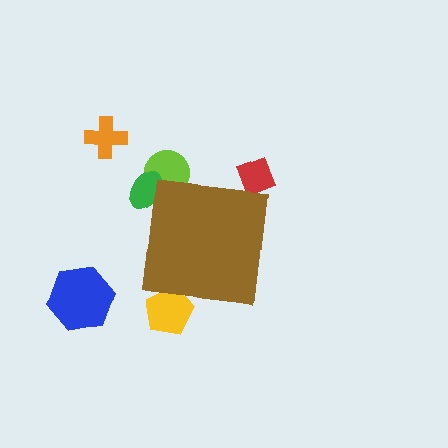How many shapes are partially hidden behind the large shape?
4 shapes are partially hidden.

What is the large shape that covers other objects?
A brown square.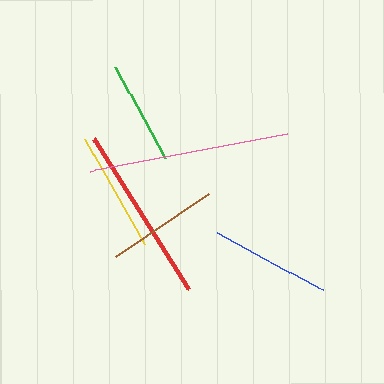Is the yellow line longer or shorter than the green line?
The yellow line is longer than the green line.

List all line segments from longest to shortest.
From longest to shortest: pink, red, yellow, blue, brown, green.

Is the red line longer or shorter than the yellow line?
The red line is longer than the yellow line.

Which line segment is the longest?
The pink line is the longest at approximately 201 pixels.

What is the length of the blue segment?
The blue segment is approximately 121 pixels long.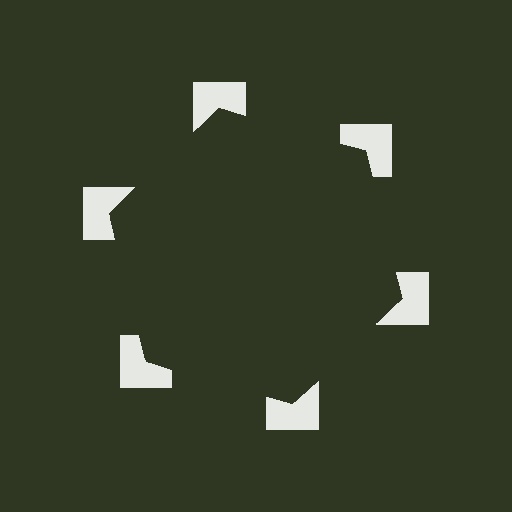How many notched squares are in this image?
There are 6 — one at each vertex of the illusory hexagon.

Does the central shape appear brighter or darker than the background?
It typically appears slightly darker than the background, even though no actual brightness change is drawn.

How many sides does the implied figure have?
6 sides.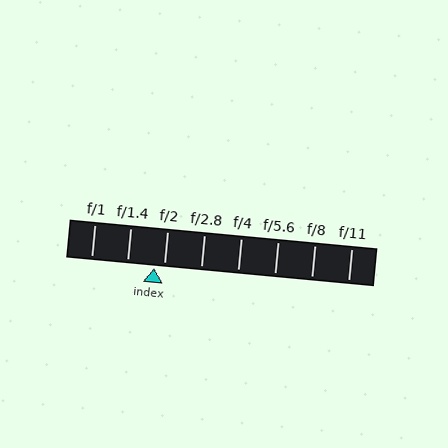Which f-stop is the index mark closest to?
The index mark is closest to f/2.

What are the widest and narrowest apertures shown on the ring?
The widest aperture shown is f/1 and the narrowest is f/11.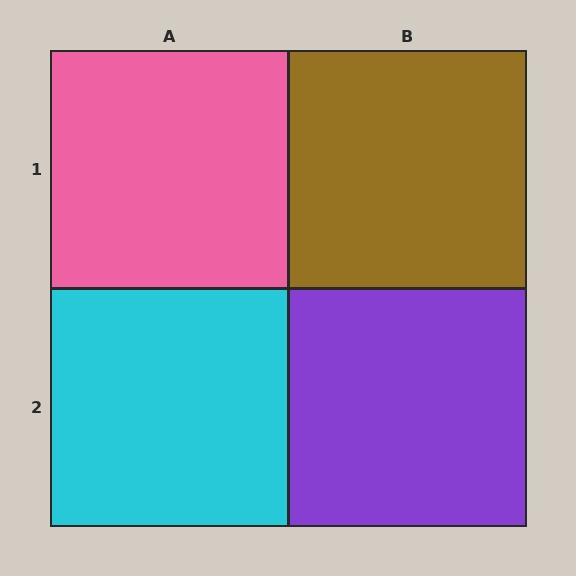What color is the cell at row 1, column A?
Pink.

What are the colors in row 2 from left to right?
Cyan, purple.